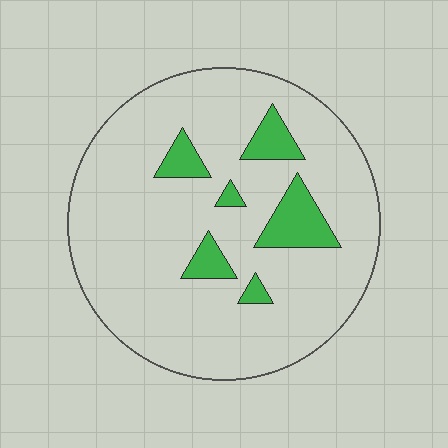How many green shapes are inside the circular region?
6.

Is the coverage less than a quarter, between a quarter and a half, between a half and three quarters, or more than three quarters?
Less than a quarter.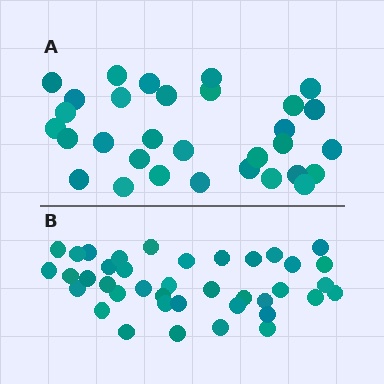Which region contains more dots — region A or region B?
Region B (the bottom region) has more dots.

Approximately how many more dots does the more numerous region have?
Region B has roughly 8 or so more dots than region A.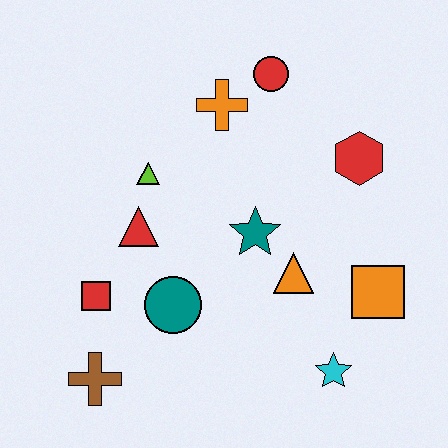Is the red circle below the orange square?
No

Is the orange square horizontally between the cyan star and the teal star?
No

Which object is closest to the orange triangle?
The teal star is closest to the orange triangle.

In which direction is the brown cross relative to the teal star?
The brown cross is to the left of the teal star.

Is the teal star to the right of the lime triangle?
Yes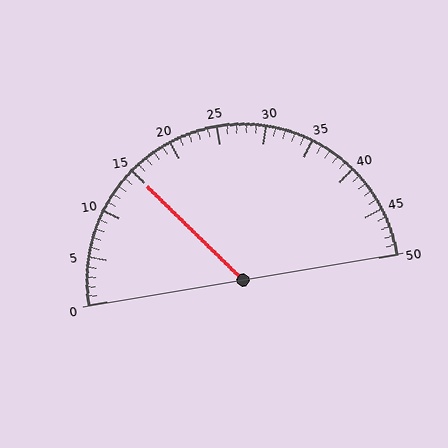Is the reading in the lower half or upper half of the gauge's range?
The reading is in the lower half of the range (0 to 50).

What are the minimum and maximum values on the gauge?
The gauge ranges from 0 to 50.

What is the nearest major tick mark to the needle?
The nearest major tick mark is 15.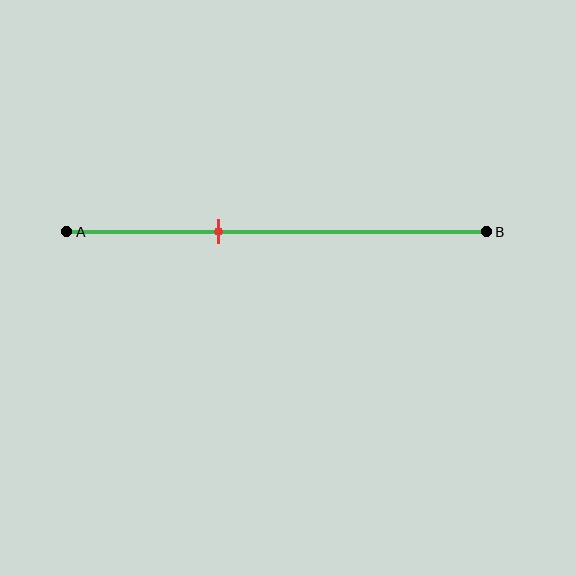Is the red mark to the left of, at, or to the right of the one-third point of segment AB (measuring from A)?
The red mark is approximately at the one-third point of segment AB.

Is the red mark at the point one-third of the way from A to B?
Yes, the mark is approximately at the one-third point.